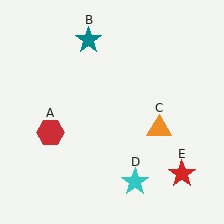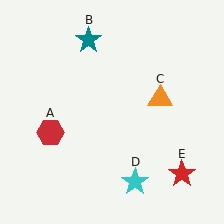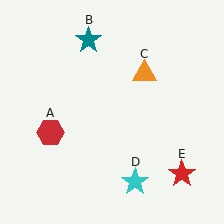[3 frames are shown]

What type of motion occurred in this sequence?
The orange triangle (object C) rotated counterclockwise around the center of the scene.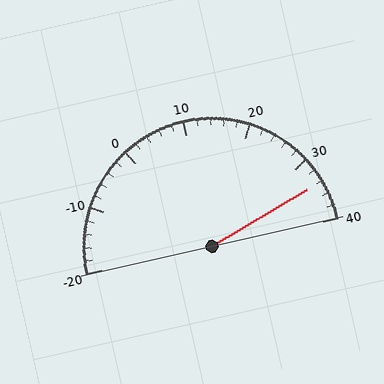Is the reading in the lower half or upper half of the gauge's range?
The reading is in the upper half of the range (-20 to 40).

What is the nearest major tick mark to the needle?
The nearest major tick mark is 30.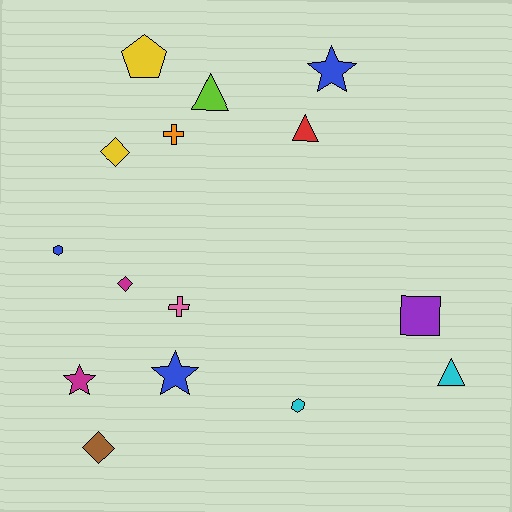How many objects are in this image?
There are 15 objects.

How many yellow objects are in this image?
There are 2 yellow objects.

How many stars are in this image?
There are 3 stars.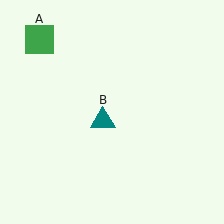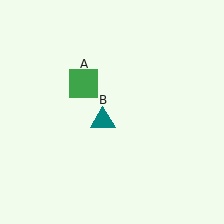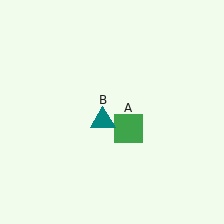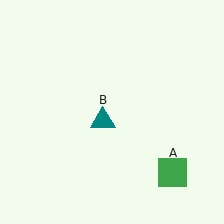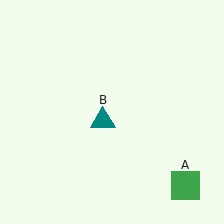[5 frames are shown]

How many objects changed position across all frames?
1 object changed position: green square (object A).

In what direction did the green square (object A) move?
The green square (object A) moved down and to the right.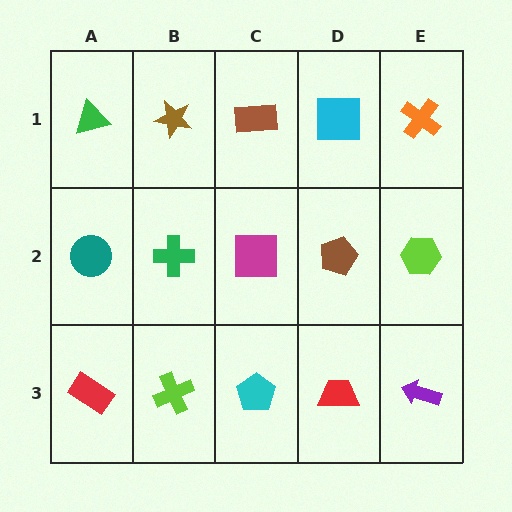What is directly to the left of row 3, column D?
A cyan pentagon.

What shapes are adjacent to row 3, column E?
A lime hexagon (row 2, column E), a red trapezoid (row 3, column D).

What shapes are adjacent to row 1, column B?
A green cross (row 2, column B), a green triangle (row 1, column A), a brown rectangle (row 1, column C).